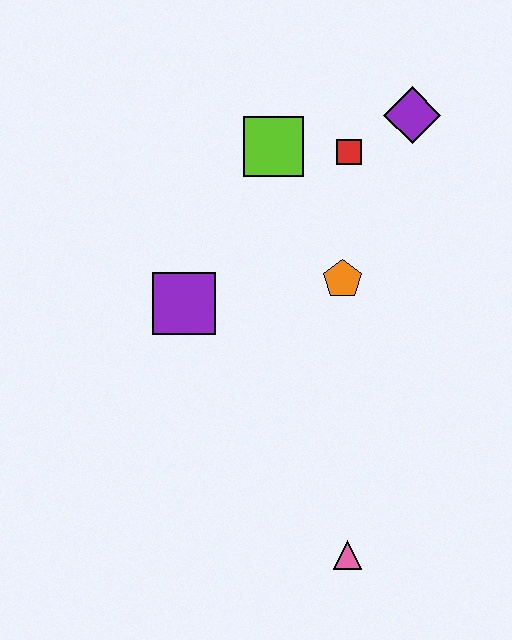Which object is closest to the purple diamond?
The red square is closest to the purple diamond.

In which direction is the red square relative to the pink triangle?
The red square is above the pink triangle.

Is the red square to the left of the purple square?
No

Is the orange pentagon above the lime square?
No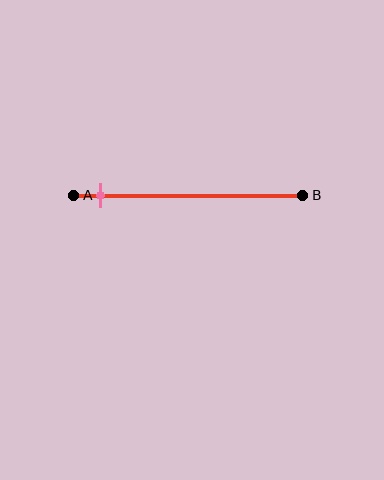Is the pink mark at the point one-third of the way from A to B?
No, the mark is at about 10% from A, not at the 33% one-third point.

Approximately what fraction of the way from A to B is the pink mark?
The pink mark is approximately 10% of the way from A to B.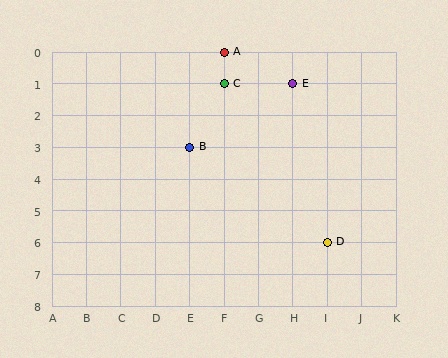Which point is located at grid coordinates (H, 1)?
Point E is at (H, 1).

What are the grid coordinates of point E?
Point E is at grid coordinates (H, 1).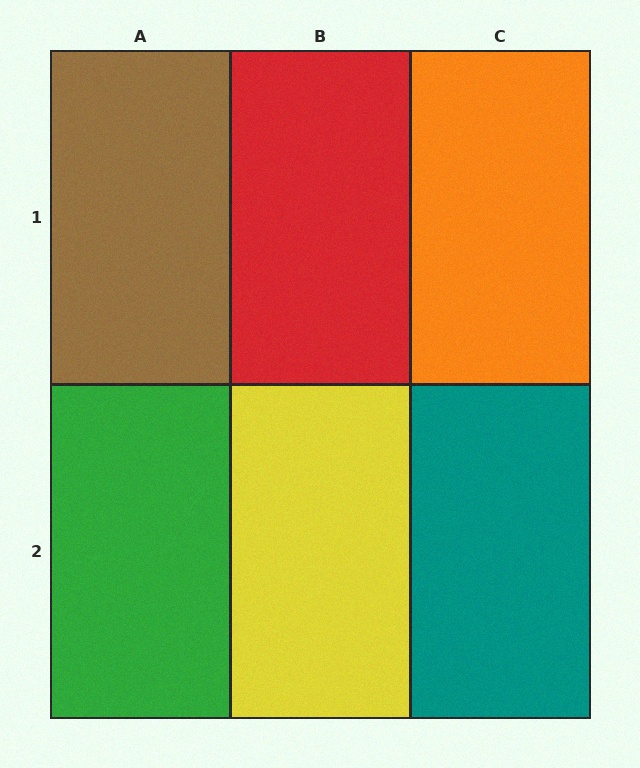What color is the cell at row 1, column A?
Brown.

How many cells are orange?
1 cell is orange.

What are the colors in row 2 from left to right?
Green, yellow, teal.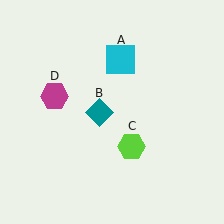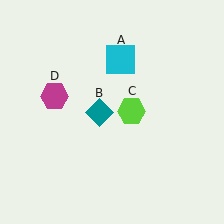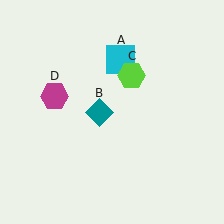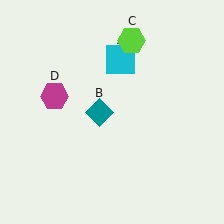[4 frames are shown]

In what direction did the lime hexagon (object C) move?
The lime hexagon (object C) moved up.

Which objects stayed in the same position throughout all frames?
Cyan square (object A) and teal diamond (object B) and magenta hexagon (object D) remained stationary.